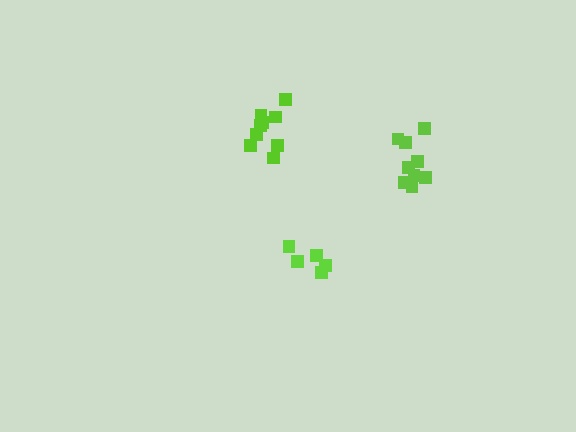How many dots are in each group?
Group 1: 9 dots, Group 2: 6 dots, Group 3: 9 dots (24 total).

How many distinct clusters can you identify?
There are 3 distinct clusters.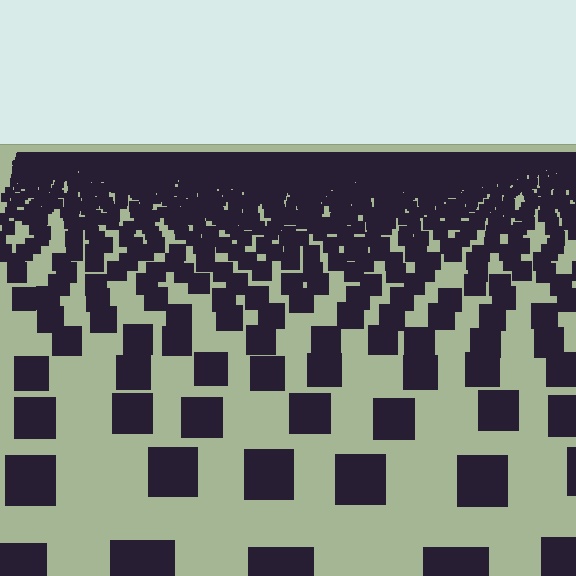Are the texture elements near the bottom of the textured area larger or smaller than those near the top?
Larger. Near the bottom, elements are closer to the viewer and appear at a bigger on-screen size.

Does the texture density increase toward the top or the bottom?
Density increases toward the top.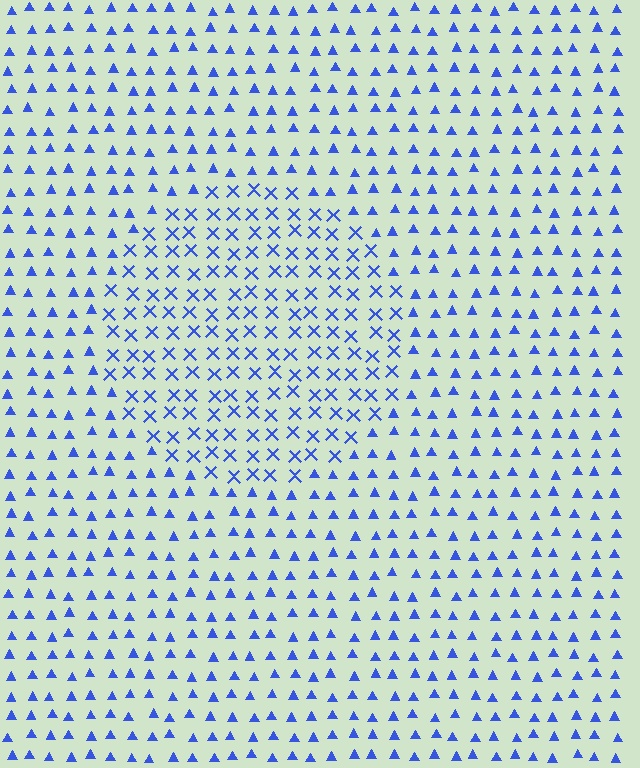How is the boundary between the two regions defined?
The boundary is defined by a change in element shape: X marks inside vs. triangles outside. All elements share the same color and spacing.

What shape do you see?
I see a circle.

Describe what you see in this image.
The image is filled with small blue elements arranged in a uniform grid. A circle-shaped region contains X marks, while the surrounding area contains triangles. The boundary is defined purely by the change in element shape.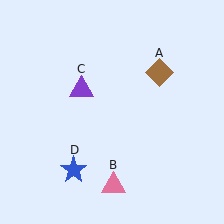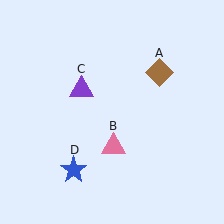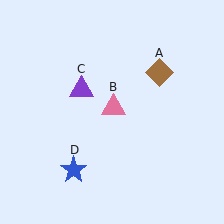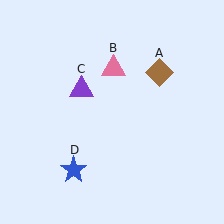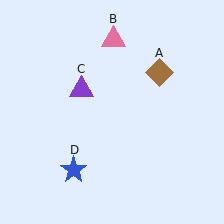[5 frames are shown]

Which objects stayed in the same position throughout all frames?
Brown diamond (object A) and purple triangle (object C) and blue star (object D) remained stationary.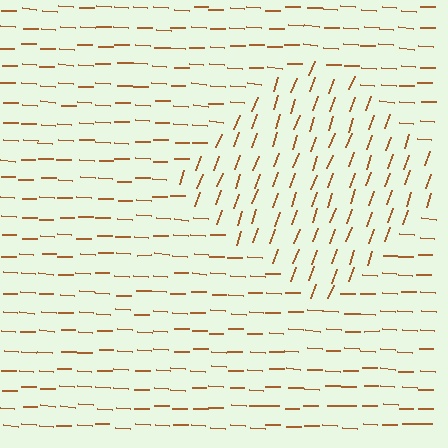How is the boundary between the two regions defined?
The boundary is defined purely by a change in line orientation (approximately 73 degrees difference). All lines are the same color and thickness.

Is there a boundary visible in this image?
Yes, there is a texture boundary formed by a change in line orientation.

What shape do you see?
I see a diamond.